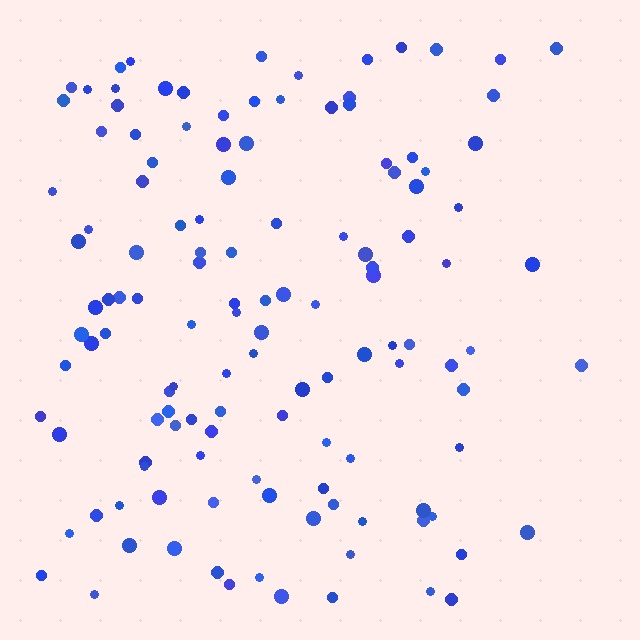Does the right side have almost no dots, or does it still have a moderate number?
Still a moderate number, just noticeably fewer than the left.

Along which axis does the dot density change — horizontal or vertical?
Horizontal.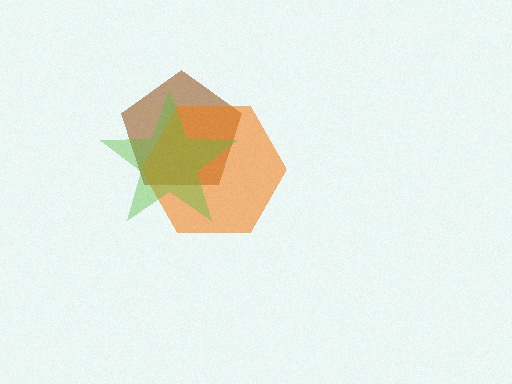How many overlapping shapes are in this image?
There are 3 overlapping shapes in the image.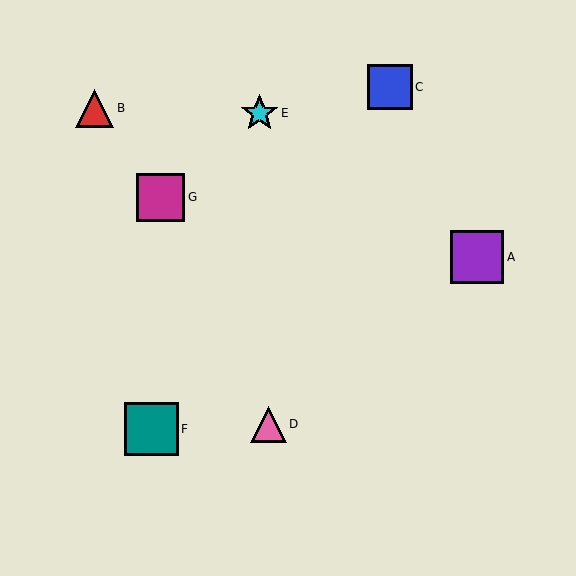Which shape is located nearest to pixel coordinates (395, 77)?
The blue square (labeled C) at (390, 87) is nearest to that location.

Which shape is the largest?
The teal square (labeled F) is the largest.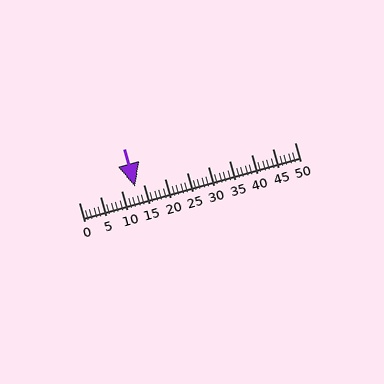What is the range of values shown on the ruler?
The ruler shows values from 0 to 50.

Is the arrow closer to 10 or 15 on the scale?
The arrow is closer to 15.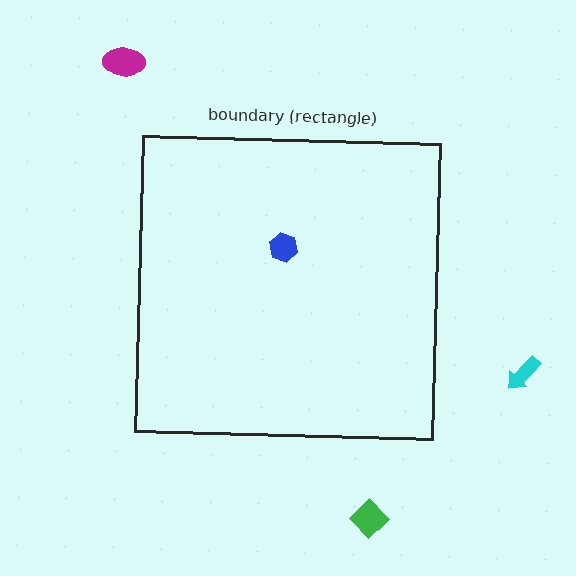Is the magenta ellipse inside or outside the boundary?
Outside.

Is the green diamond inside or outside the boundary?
Outside.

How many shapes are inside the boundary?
1 inside, 3 outside.